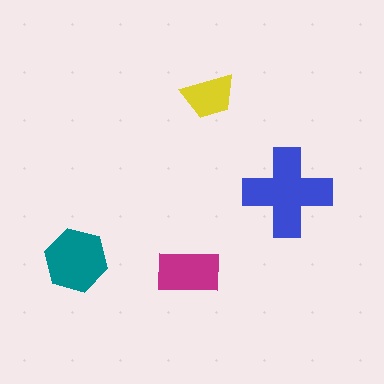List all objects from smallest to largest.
The yellow trapezoid, the magenta rectangle, the teal hexagon, the blue cross.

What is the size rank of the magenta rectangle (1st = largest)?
3rd.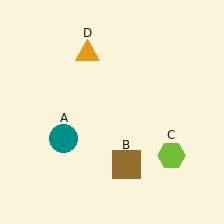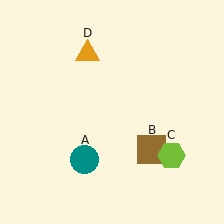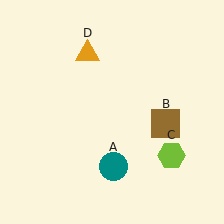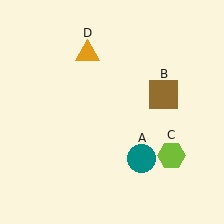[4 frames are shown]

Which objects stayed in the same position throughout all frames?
Lime hexagon (object C) and orange triangle (object D) remained stationary.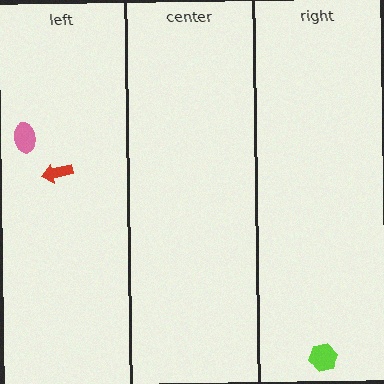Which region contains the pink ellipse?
The left region.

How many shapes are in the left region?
2.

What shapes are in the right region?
The lime hexagon.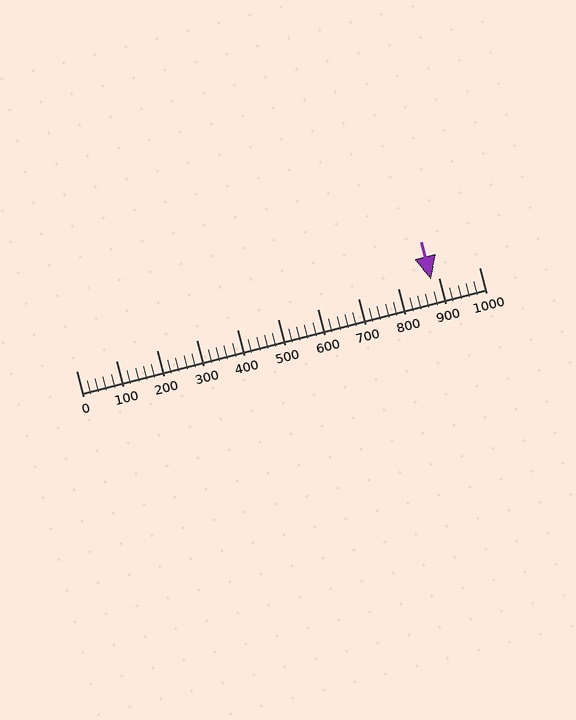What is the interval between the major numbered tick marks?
The major tick marks are spaced 100 units apart.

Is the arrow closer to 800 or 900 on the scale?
The arrow is closer to 900.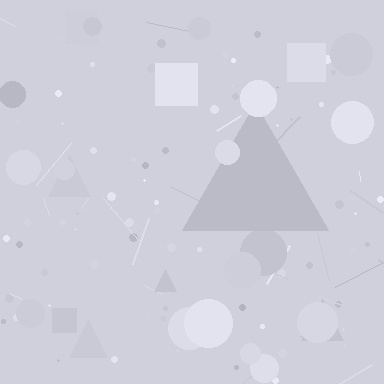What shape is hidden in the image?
A triangle is hidden in the image.